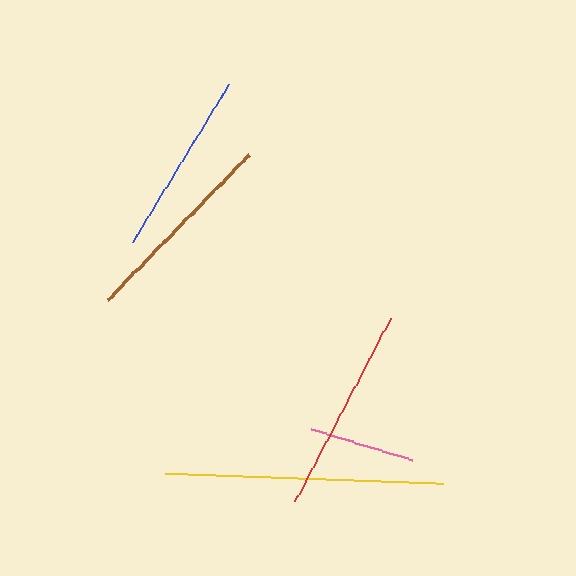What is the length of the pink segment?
The pink segment is approximately 105 pixels long.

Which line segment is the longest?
The yellow line is the longest at approximately 278 pixels.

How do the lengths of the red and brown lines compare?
The red and brown lines are approximately the same length.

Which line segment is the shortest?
The pink line is the shortest at approximately 105 pixels.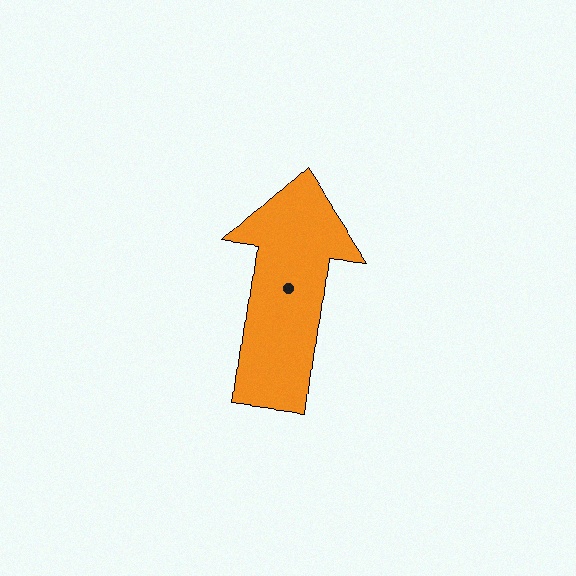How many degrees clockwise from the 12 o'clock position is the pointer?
Approximately 7 degrees.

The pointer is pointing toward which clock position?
Roughly 12 o'clock.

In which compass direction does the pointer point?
North.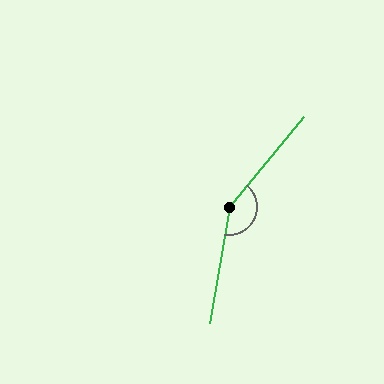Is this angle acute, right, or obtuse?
It is obtuse.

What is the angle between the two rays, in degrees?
Approximately 150 degrees.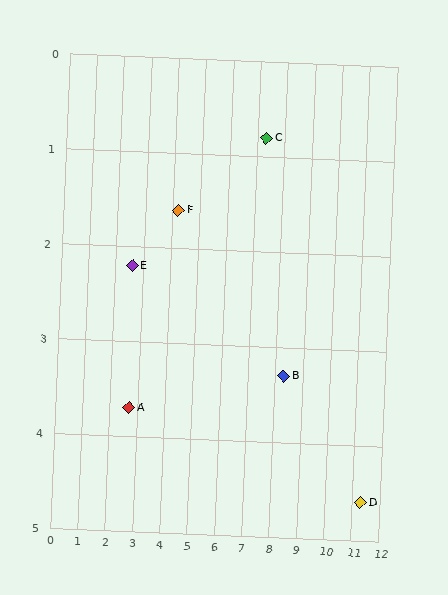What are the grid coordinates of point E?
Point E is at approximately (2.6, 2.2).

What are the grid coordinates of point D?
Point D is at approximately (11.3, 4.6).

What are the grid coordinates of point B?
Point B is at approximately (8.3, 3.3).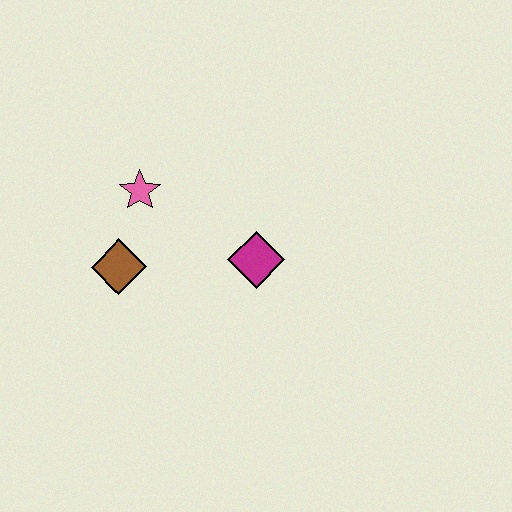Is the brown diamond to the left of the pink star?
Yes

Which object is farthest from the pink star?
The magenta diamond is farthest from the pink star.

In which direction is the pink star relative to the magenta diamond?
The pink star is to the left of the magenta diamond.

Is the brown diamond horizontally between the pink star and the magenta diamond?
No